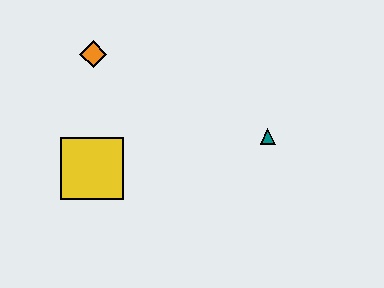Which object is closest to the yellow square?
The orange diamond is closest to the yellow square.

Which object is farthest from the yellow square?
The teal triangle is farthest from the yellow square.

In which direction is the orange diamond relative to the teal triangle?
The orange diamond is to the left of the teal triangle.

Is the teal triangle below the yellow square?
No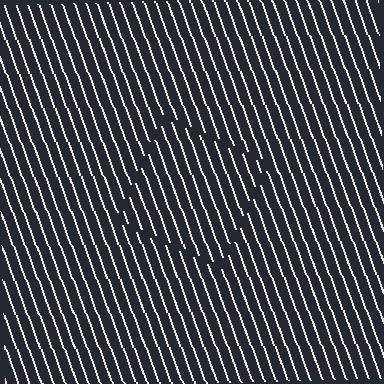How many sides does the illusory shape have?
4 sides — the line-ends trace a square.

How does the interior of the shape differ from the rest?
The interior of the shape contains the same grating, shifted by half a period — the contour is defined by the phase discontinuity where line-ends from the inner and outer gratings abut.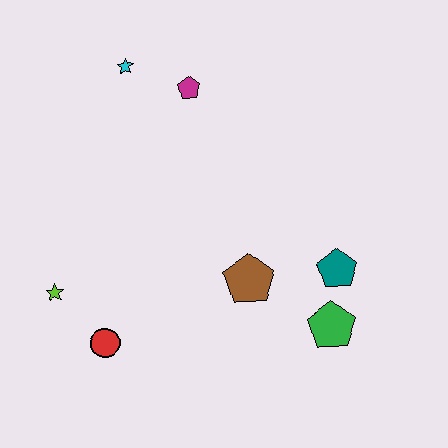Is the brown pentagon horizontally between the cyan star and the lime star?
No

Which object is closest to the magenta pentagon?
The cyan star is closest to the magenta pentagon.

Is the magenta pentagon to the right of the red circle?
Yes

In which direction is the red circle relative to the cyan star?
The red circle is below the cyan star.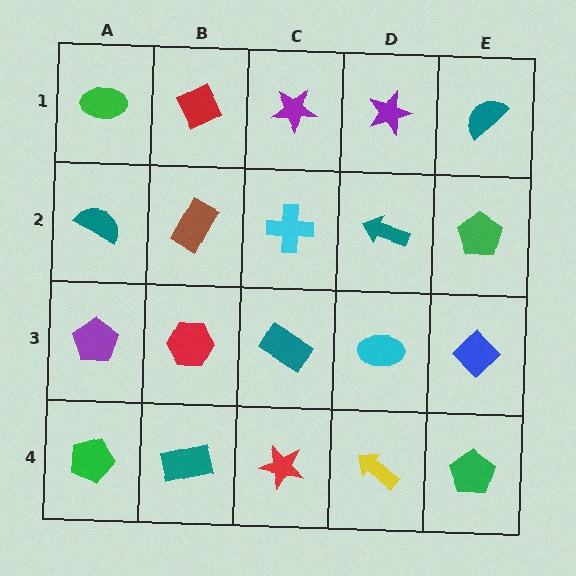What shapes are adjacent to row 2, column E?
A teal semicircle (row 1, column E), a blue diamond (row 3, column E), a teal arrow (row 2, column D).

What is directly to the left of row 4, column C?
A teal rectangle.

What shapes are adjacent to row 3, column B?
A brown rectangle (row 2, column B), a teal rectangle (row 4, column B), a purple pentagon (row 3, column A), a teal rectangle (row 3, column C).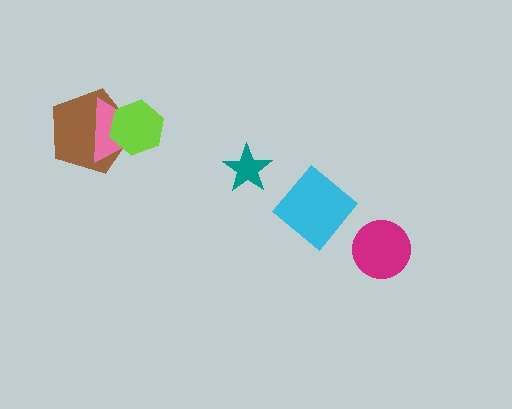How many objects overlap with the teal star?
0 objects overlap with the teal star.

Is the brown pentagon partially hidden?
Yes, it is partially covered by another shape.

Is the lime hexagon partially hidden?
No, no other shape covers it.